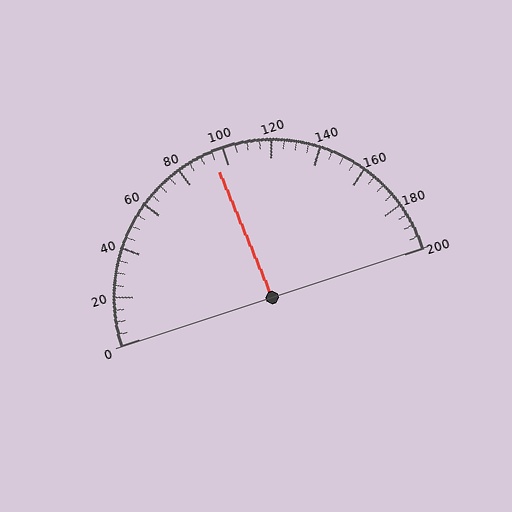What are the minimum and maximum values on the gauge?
The gauge ranges from 0 to 200.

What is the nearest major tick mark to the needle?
The nearest major tick mark is 100.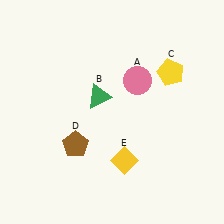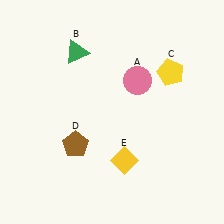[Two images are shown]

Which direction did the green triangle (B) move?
The green triangle (B) moved up.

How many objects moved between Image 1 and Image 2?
1 object moved between the two images.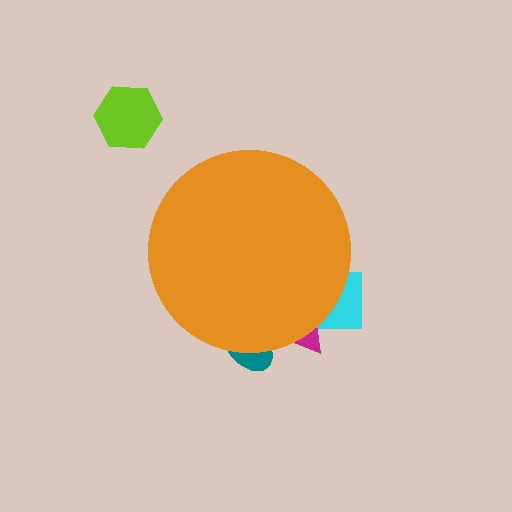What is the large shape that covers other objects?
An orange circle.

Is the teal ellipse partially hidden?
Yes, the teal ellipse is partially hidden behind the orange circle.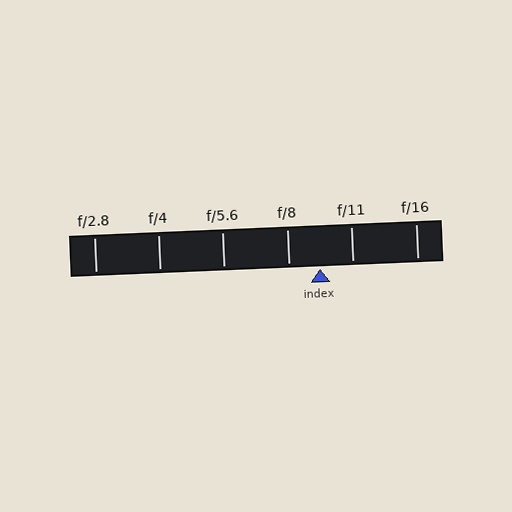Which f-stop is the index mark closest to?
The index mark is closest to f/8.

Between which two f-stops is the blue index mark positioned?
The index mark is between f/8 and f/11.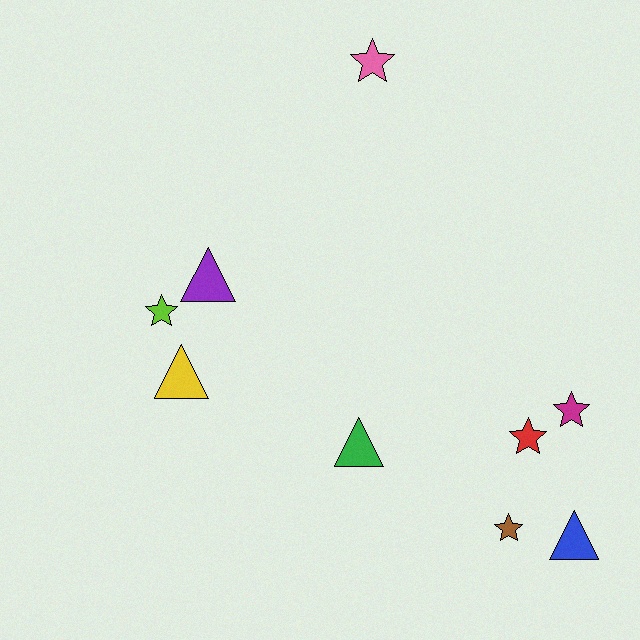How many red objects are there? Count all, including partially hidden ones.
There is 1 red object.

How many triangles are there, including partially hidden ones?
There are 4 triangles.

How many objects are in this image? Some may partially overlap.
There are 9 objects.